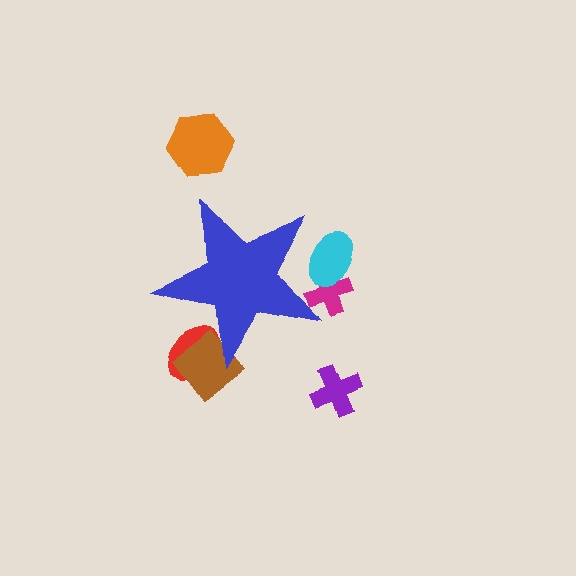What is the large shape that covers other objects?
A blue star.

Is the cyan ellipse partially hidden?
Yes, the cyan ellipse is partially hidden behind the blue star.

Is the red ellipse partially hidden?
Yes, the red ellipse is partially hidden behind the blue star.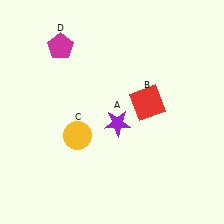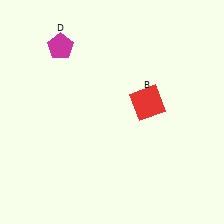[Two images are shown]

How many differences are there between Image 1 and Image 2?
There are 2 differences between the two images.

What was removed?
The yellow circle (C), the purple star (A) were removed in Image 2.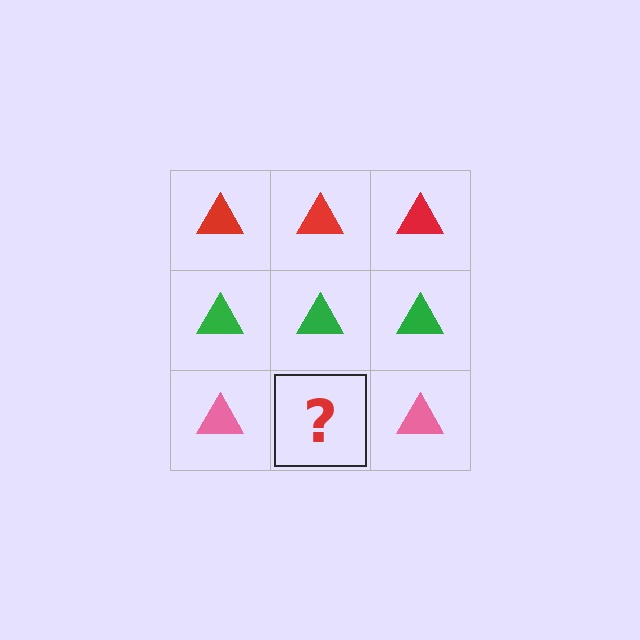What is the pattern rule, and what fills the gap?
The rule is that each row has a consistent color. The gap should be filled with a pink triangle.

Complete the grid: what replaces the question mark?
The question mark should be replaced with a pink triangle.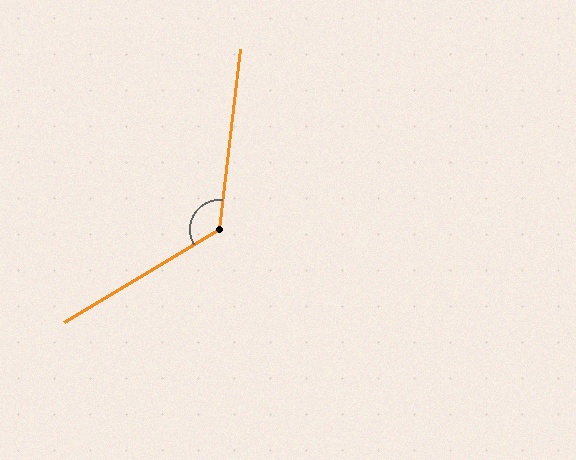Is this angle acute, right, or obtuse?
It is obtuse.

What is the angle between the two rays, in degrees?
Approximately 128 degrees.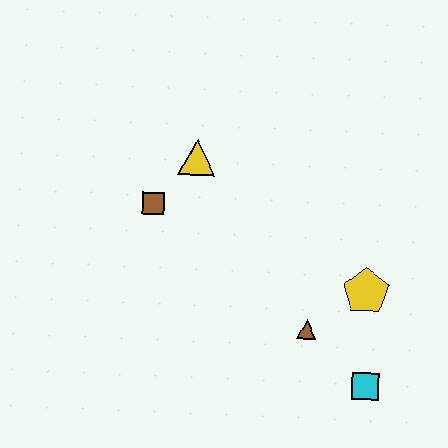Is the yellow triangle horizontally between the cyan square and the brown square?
Yes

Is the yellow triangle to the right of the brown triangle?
No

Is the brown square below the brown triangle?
No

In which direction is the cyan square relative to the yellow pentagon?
The cyan square is below the yellow pentagon.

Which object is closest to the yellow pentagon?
The brown triangle is closest to the yellow pentagon.